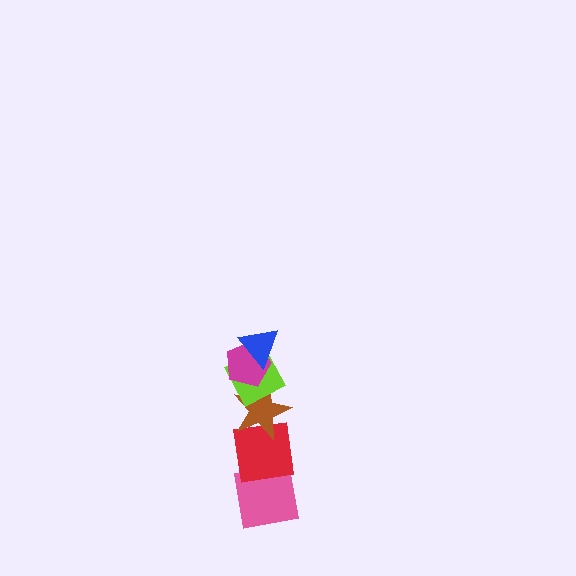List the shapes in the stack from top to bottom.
From top to bottom: the blue triangle, the magenta pentagon, the lime diamond, the brown star, the red square, the pink square.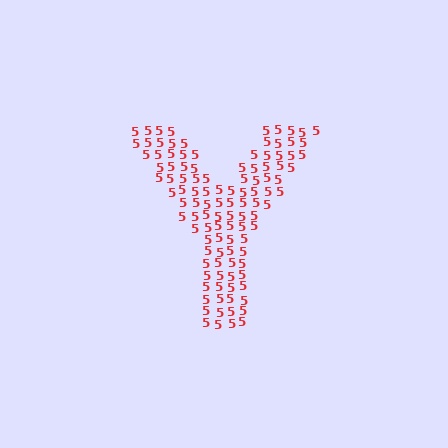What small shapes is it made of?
It is made of small digit 5's.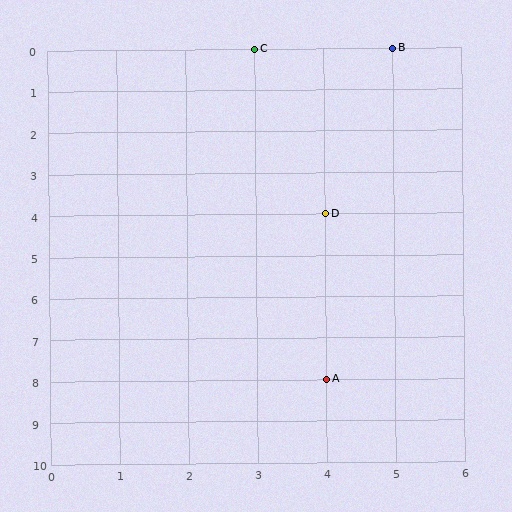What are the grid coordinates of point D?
Point D is at grid coordinates (4, 4).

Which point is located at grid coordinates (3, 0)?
Point C is at (3, 0).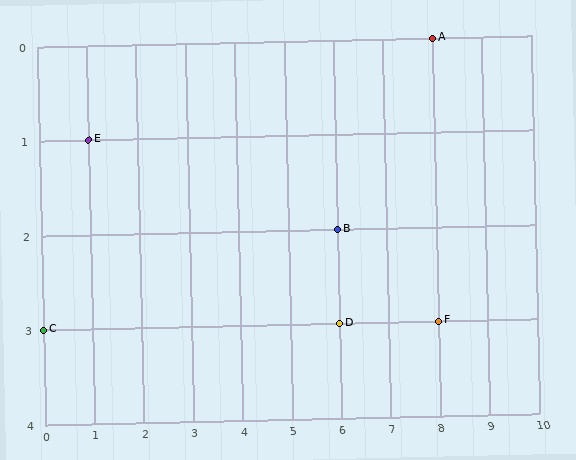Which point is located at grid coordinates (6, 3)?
Point D is at (6, 3).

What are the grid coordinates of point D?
Point D is at grid coordinates (6, 3).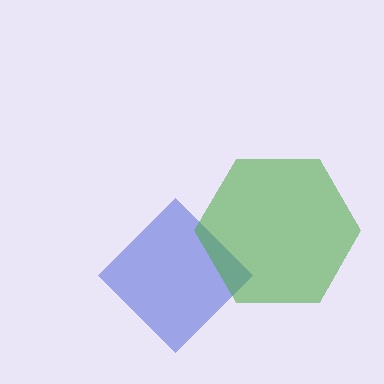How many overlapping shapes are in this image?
There are 2 overlapping shapes in the image.